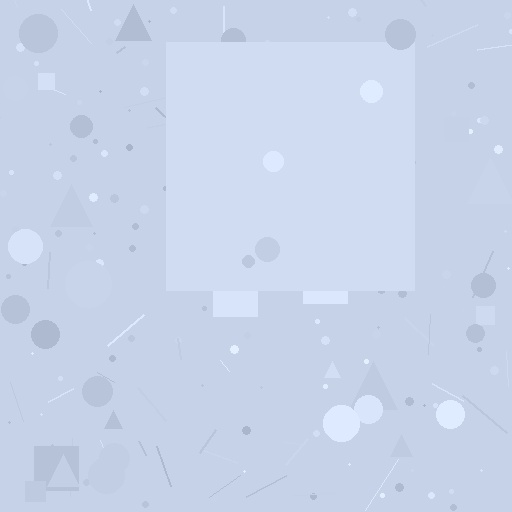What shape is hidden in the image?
A square is hidden in the image.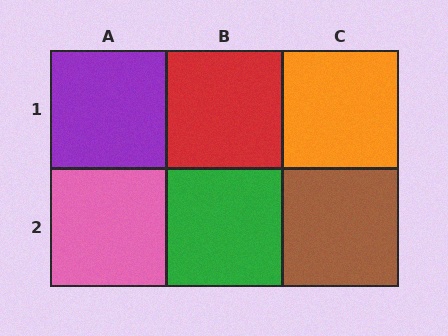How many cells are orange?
1 cell is orange.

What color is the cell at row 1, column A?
Purple.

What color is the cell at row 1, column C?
Orange.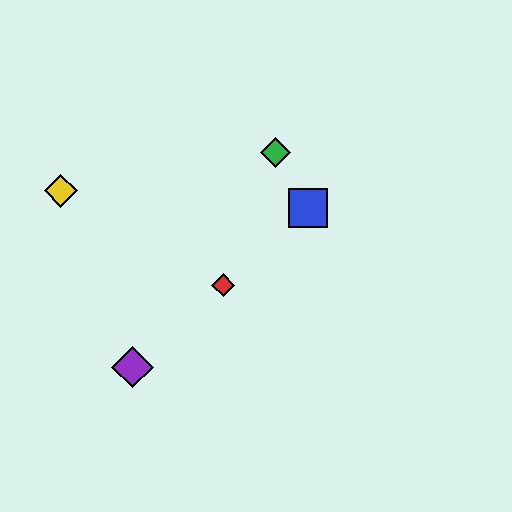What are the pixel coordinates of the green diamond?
The green diamond is at (276, 152).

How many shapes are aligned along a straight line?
3 shapes (the red diamond, the blue square, the purple diamond) are aligned along a straight line.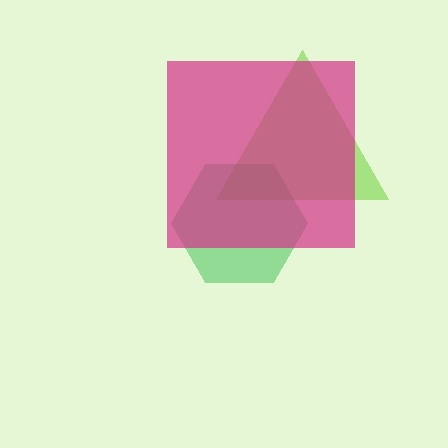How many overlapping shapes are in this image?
There are 3 overlapping shapes in the image.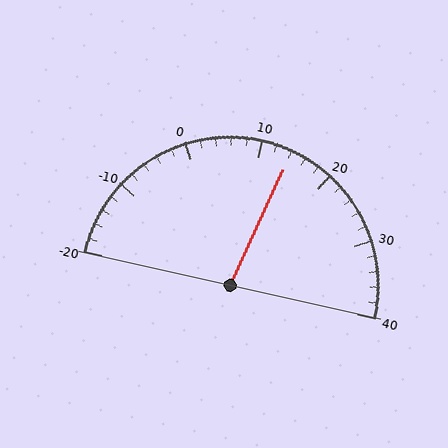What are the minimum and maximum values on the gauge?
The gauge ranges from -20 to 40.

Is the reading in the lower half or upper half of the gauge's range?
The reading is in the upper half of the range (-20 to 40).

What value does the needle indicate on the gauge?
The needle indicates approximately 14.